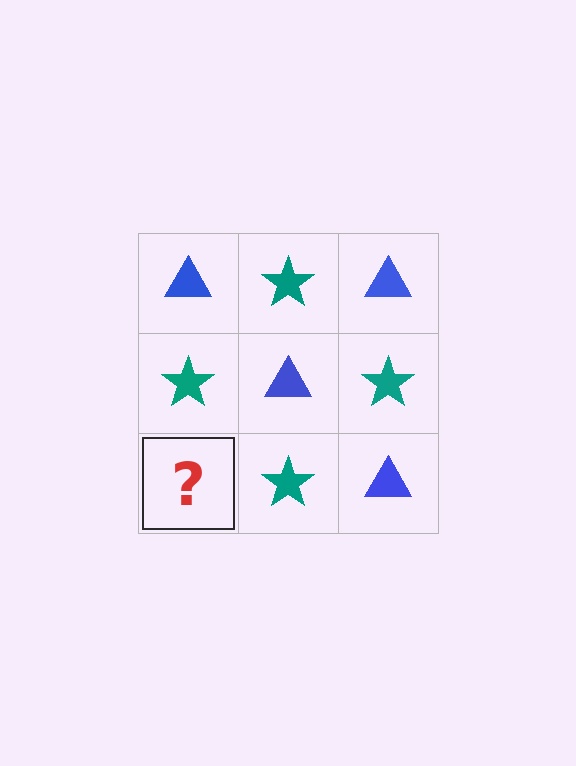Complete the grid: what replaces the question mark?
The question mark should be replaced with a blue triangle.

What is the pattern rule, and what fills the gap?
The rule is that it alternates blue triangle and teal star in a checkerboard pattern. The gap should be filled with a blue triangle.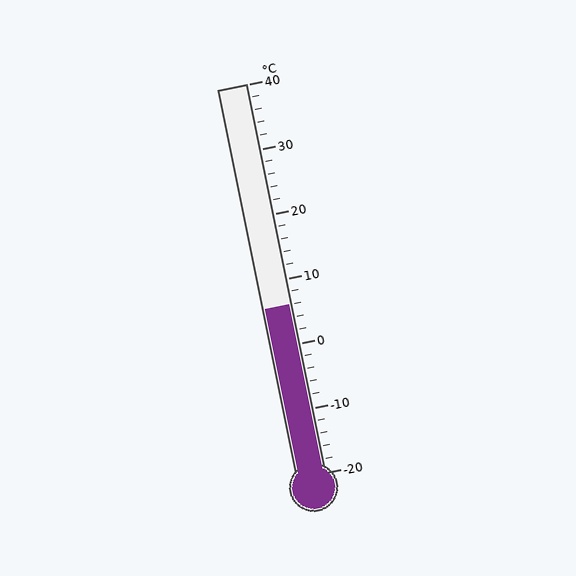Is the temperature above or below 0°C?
The temperature is above 0°C.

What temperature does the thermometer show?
The thermometer shows approximately 6°C.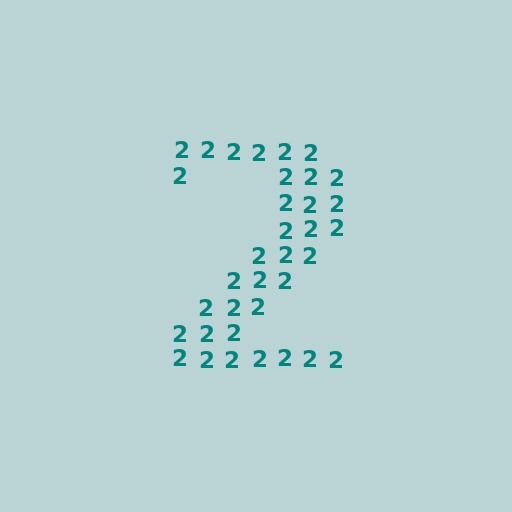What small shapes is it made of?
It is made of small digit 2's.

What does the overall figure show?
The overall figure shows the digit 2.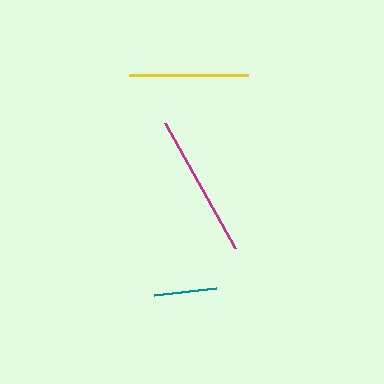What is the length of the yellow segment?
The yellow segment is approximately 118 pixels long.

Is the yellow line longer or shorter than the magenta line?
The magenta line is longer than the yellow line.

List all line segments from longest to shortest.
From longest to shortest: magenta, yellow, teal.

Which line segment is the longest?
The magenta line is the longest at approximately 143 pixels.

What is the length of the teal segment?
The teal segment is approximately 63 pixels long.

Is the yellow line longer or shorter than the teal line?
The yellow line is longer than the teal line.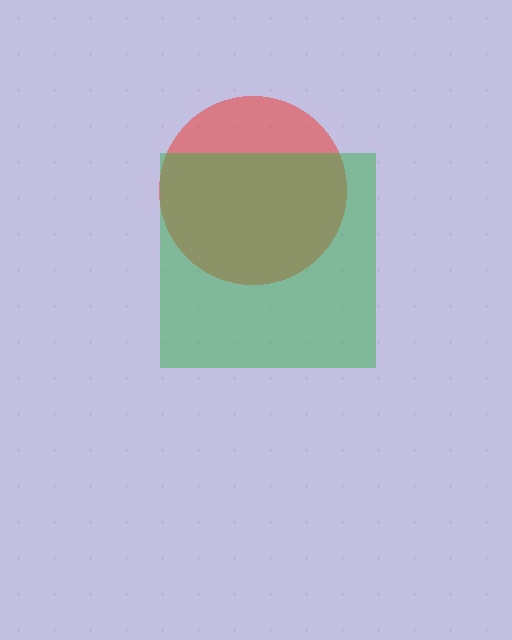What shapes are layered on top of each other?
The layered shapes are: a red circle, a green square.